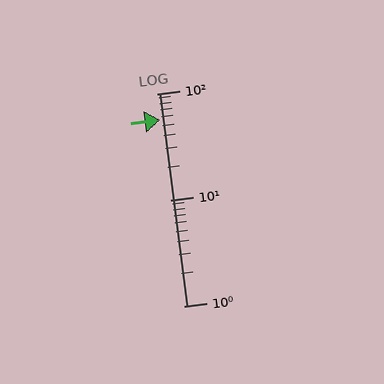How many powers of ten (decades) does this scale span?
The scale spans 2 decades, from 1 to 100.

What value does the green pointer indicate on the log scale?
The pointer indicates approximately 56.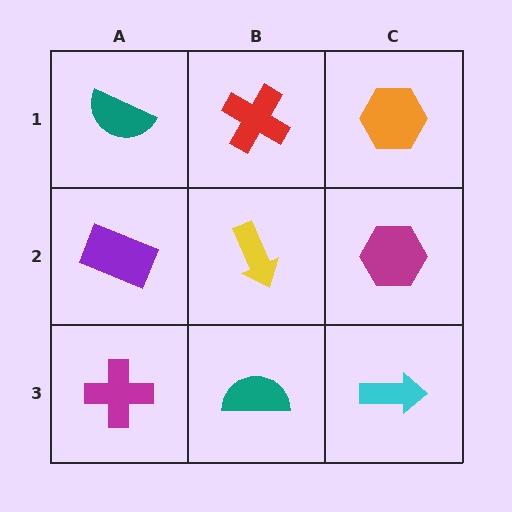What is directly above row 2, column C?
An orange hexagon.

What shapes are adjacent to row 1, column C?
A magenta hexagon (row 2, column C), a red cross (row 1, column B).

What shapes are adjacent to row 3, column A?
A purple rectangle (row 2, column A), a teal semicircle (row 3, column B).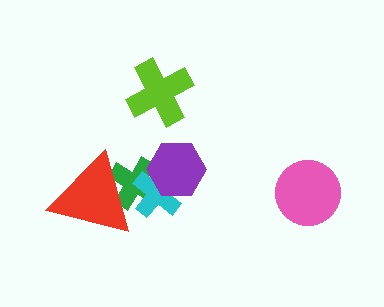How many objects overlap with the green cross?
3 objects overlap with the green cross.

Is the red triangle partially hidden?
Yes, it is partially covered by another shape.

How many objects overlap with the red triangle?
2 objects overlap with the red triangle.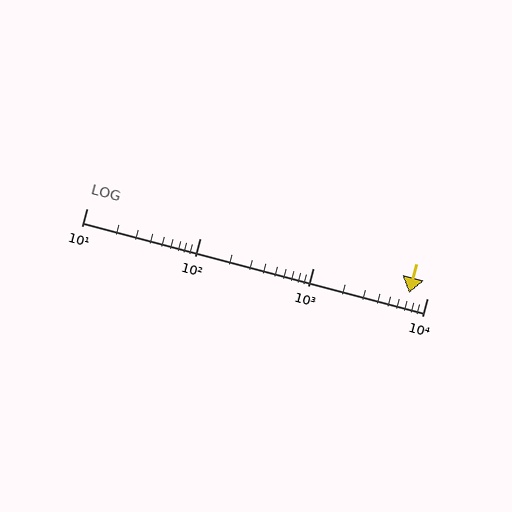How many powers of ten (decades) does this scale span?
The scale spans 3 decades, from 10 to 10000.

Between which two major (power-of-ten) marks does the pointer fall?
The pointer is between 1000 and 10000.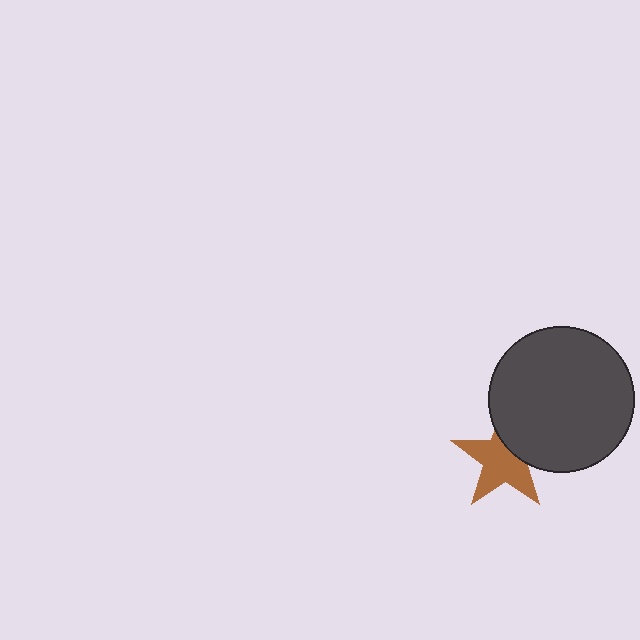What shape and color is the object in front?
The object in front is a dark gray circle.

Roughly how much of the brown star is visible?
Most of it is visible (roughly 66%).